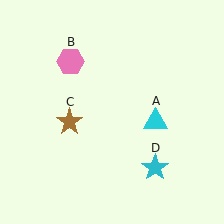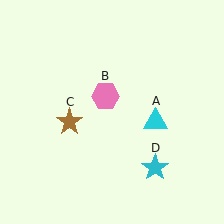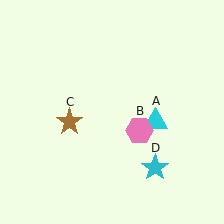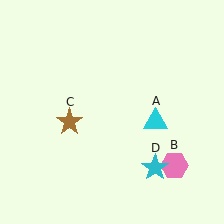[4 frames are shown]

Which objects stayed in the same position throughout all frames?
Cyan triangle (object A) and brown star (object C) and cyan star (object D) remained stationary.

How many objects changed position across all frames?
1 object changed position: pink hexagon (object B).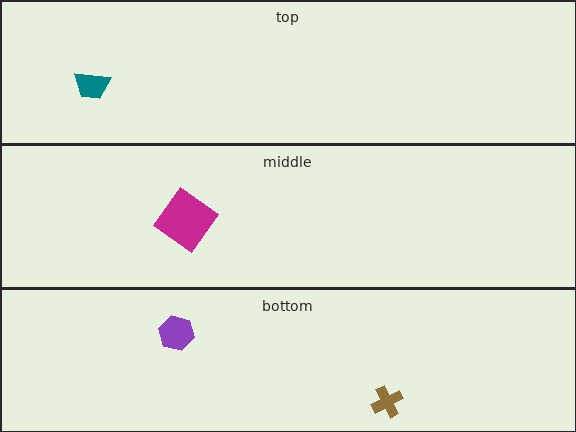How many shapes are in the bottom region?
2.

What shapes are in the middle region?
The magenta diamond.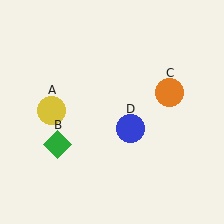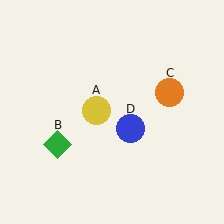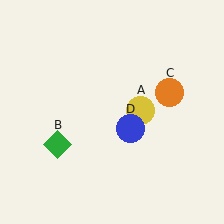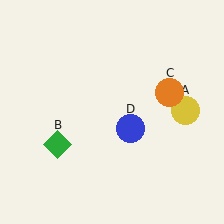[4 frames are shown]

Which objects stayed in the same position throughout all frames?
Green diamond (object B) and orange circle (object C) and blue circle (object D) remained stationary.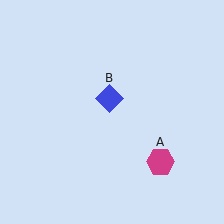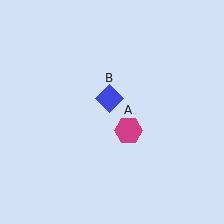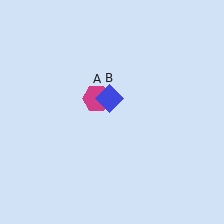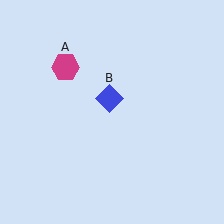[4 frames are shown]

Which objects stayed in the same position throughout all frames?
Blue diamond (object B) remained stationary.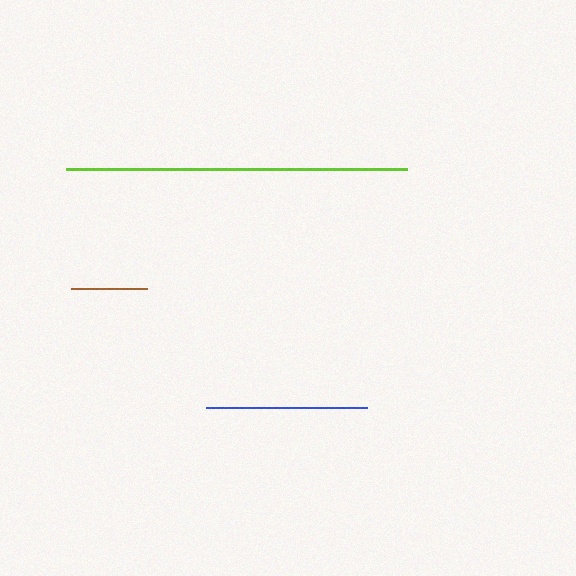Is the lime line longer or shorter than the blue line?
The lime line is longer than the blue line.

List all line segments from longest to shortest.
From longest to shortest: lime, blue, brown.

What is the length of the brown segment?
The brown segment is approximately 75 pixels long.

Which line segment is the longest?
The lime line is the longest at approximately 341 pixels.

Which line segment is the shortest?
The brown line is the shortest at approximately 75 pixels.